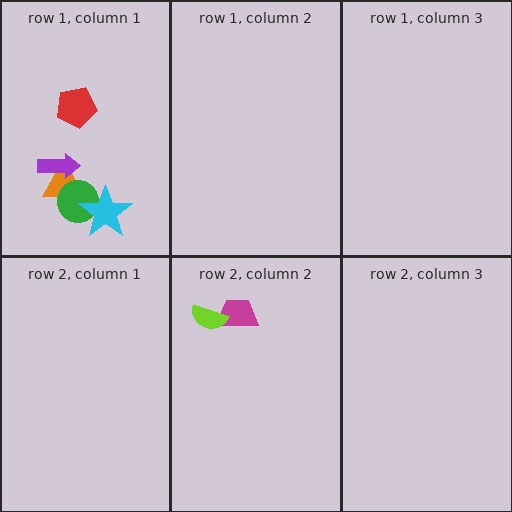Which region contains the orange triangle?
The row 1, column 1 region.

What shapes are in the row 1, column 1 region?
The orange triangle, the green circle, the cyan star, the purple arrow, the red pentagon.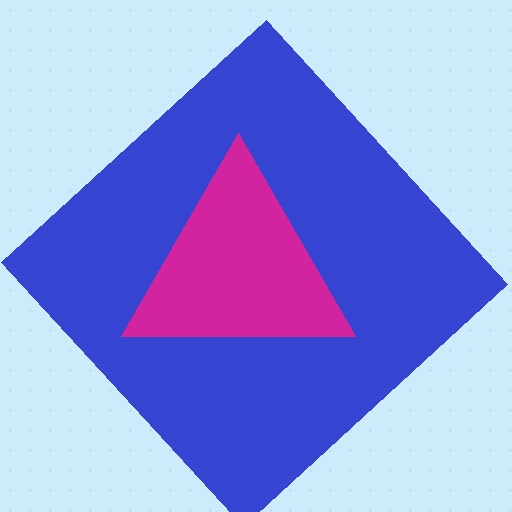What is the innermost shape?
The magenta triangle.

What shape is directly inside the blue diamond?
The magenta triangle.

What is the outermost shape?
The blue diamond.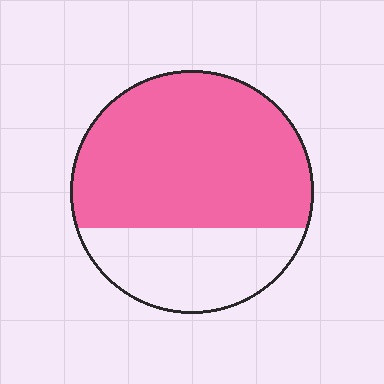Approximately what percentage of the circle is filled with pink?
Approximately 70%.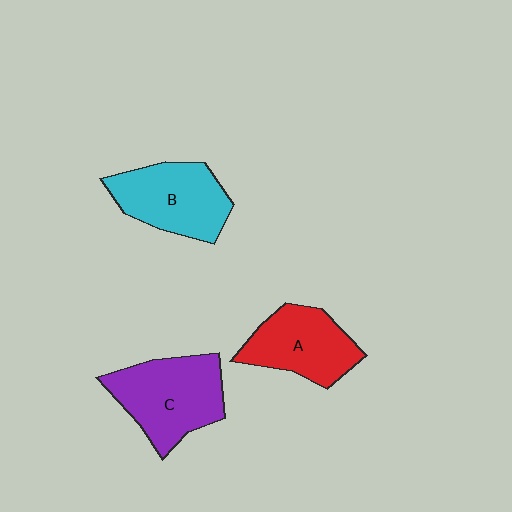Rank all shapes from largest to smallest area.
From largest to smallest: C (purple), B (cyan), A (red).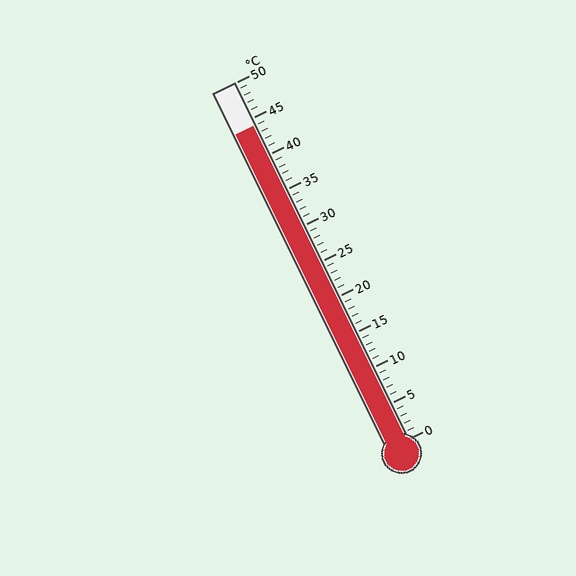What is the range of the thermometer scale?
The thermometer scale ranges from 0°C to 50°C.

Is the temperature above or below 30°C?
The temperature is above 30°C.